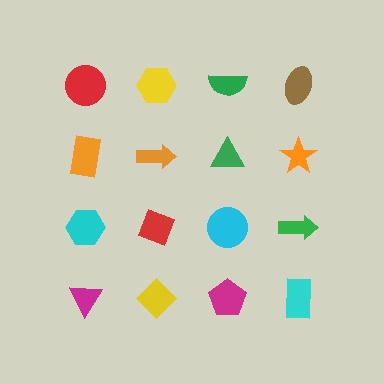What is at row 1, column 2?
A yellow hexagon.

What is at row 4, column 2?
A yellow diamond.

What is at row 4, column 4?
A cyan rectangle.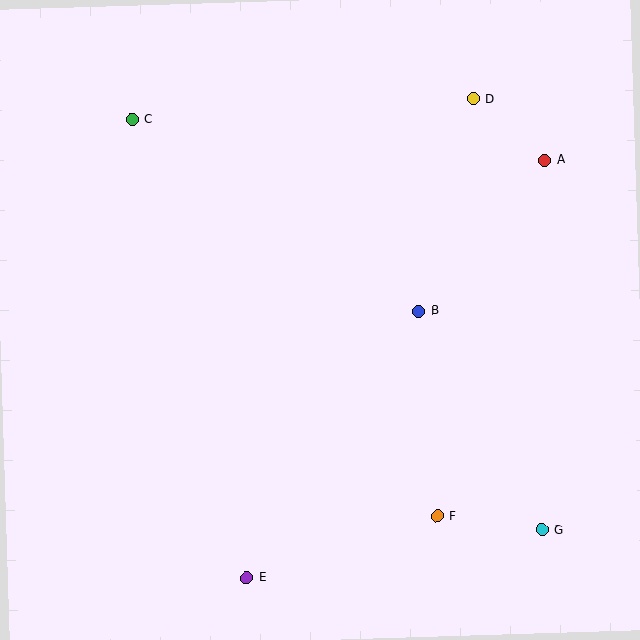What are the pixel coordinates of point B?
Point B is at (418, 311).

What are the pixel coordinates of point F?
Point F is at (438, 516).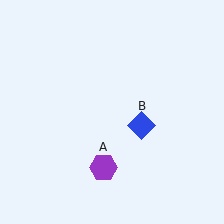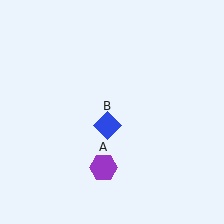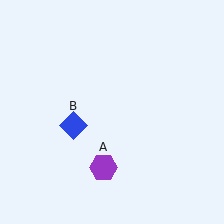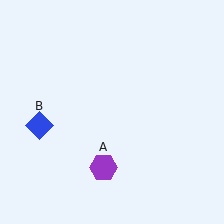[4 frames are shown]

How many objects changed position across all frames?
1 object changed position: blue diamond (object B).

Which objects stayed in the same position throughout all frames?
Purple hexagon (object A) remained stationary.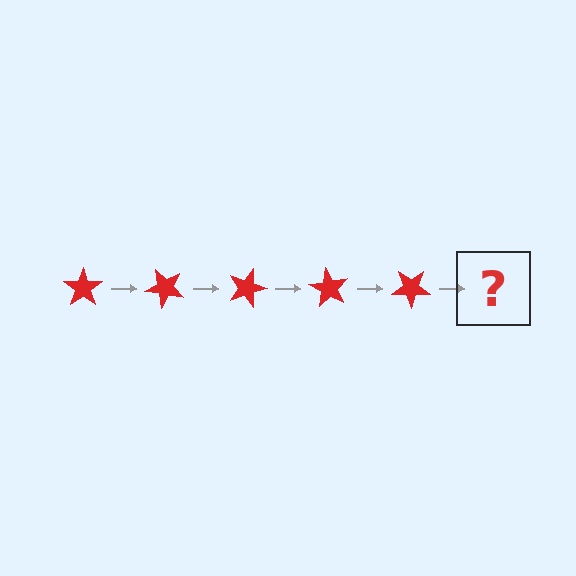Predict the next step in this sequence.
The next step is a red star rotated 225 degrees.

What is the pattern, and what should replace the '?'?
The pattern is that the star rotates 45 degrees each step. The '?' should be a red star rotated 225 degrees.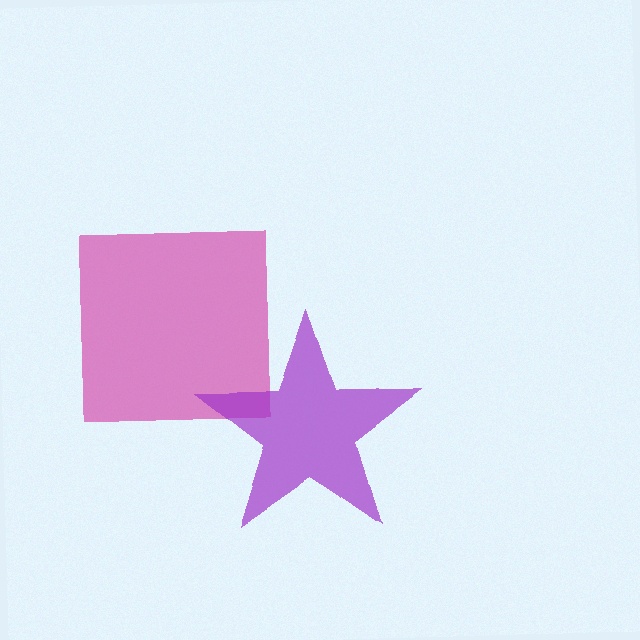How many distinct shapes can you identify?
There are 2 distinct shapes: a magenta square, a purple star.